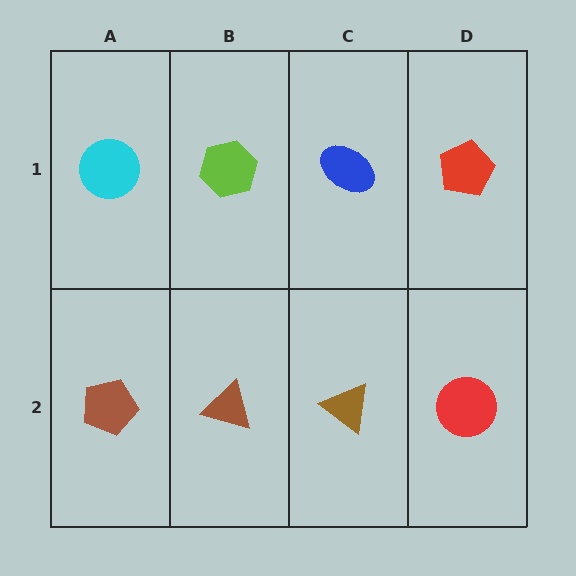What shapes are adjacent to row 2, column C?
A blue ellipse (row 1, column C), a brown triangle (row 2, column B), a red circle (row 2, column D).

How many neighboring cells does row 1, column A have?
2.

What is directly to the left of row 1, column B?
A cyan circle.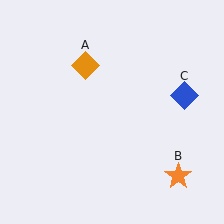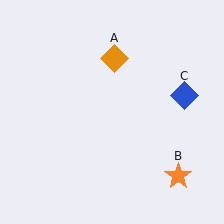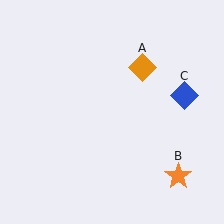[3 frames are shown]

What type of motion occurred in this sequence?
The orange diamond (object A) rotated clockwise around the center of the scene.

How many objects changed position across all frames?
1 object changed position: orange diamond (object A).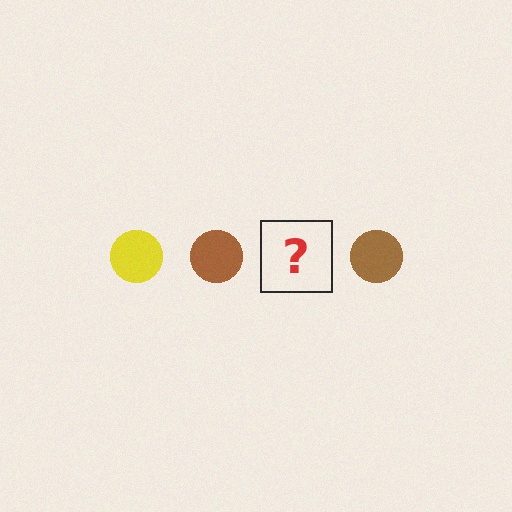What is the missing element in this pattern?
The missing element is a yellow circle.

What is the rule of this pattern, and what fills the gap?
The rule is that the pattern cycles through yellow, brown circles. The gap should be filled with a yellow circle.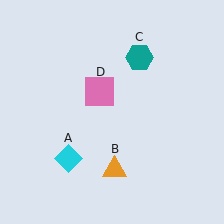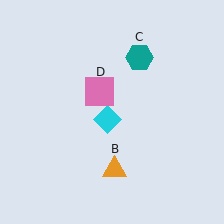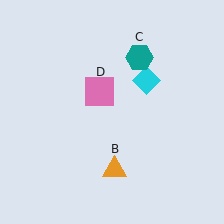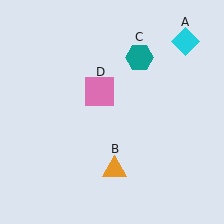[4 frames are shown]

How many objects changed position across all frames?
1 object changed position: cyan diamond (object A).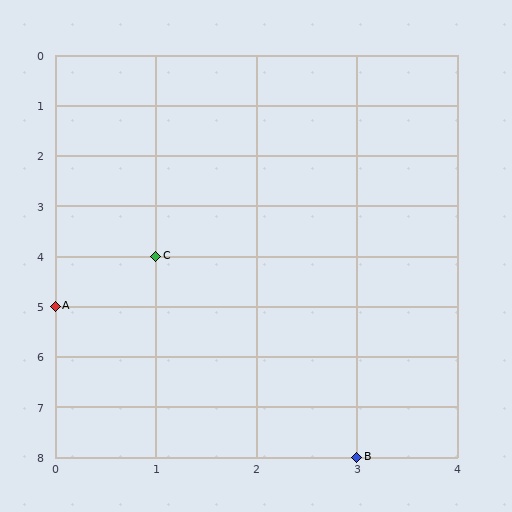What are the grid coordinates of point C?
Point C is at grid coordinates (1, 4).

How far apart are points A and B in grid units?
Points A and B are 3 columns and 3 rows apart (about 4.2 grid units diagonally).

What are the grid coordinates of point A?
Point A is at grid coordinates (0, 5).